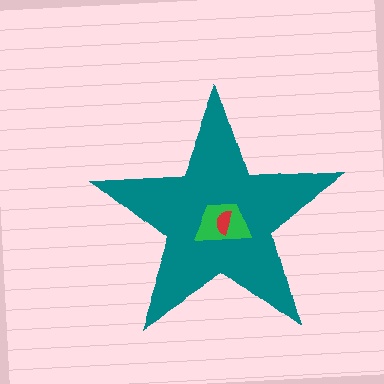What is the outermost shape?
The teal star.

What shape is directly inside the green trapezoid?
The red semicircle.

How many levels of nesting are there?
3.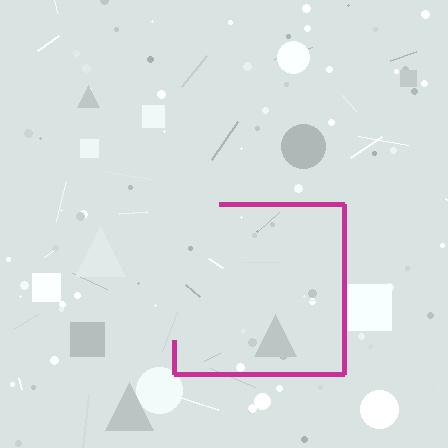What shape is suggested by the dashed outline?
The dashed outline suggests a square.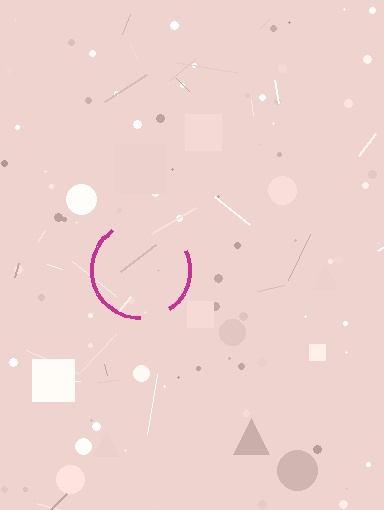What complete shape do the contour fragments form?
The contour fragments form a circle.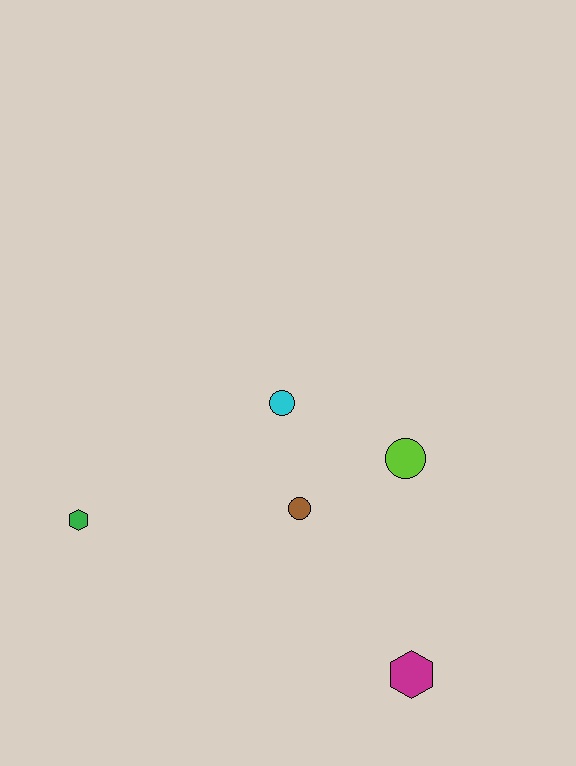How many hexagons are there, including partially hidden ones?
There are 2 hexagons.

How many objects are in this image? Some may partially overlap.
There are 5 objects.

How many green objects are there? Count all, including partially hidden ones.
There is 1 green object.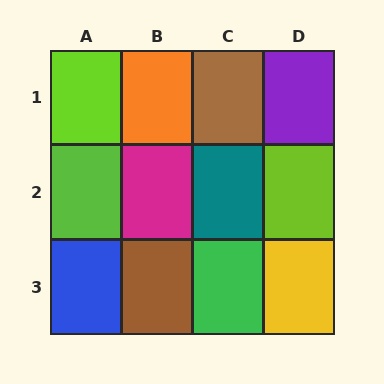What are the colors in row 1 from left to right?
Lime, orange, brown, purple.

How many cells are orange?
1 cell is orange.